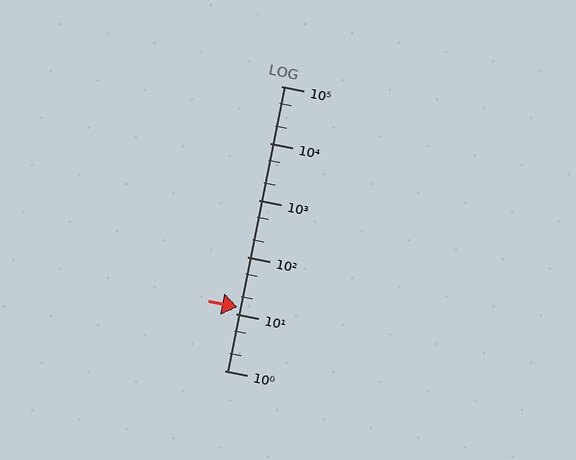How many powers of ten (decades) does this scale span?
The scale spans 5 decades, from 1 to 100000.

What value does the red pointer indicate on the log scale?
The pointer indicates approximately 13.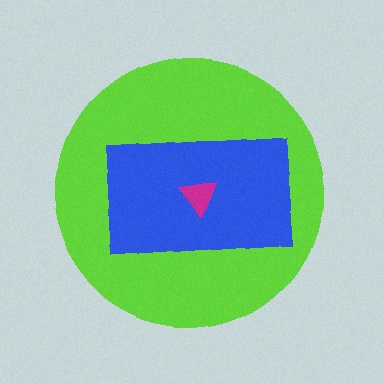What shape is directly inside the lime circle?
The blue rectangle.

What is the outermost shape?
The lime circle.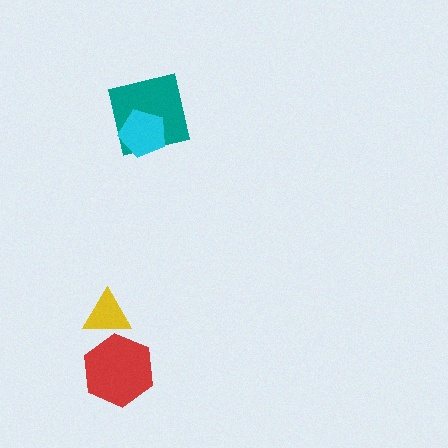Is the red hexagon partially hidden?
Yes, it is partially covered by another shape.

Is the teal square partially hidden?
Yes, it is partially covered by another shape.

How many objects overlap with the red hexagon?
1 object overlaps with the red hexagon.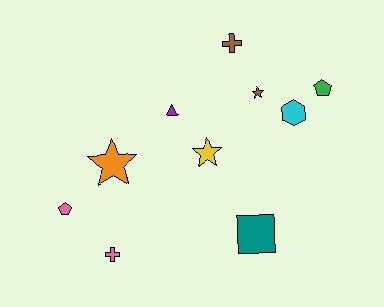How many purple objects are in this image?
There is 1 purple object.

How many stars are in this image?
There are 3 stars.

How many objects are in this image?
There are 10 objects.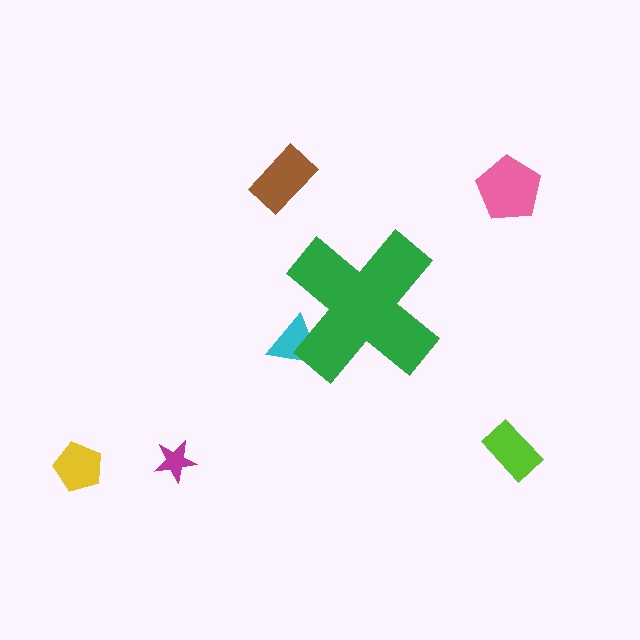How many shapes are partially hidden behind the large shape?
1 shape is partially hidden.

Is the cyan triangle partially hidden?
Yes, the cyan triangle is partially hidden behind the green cross.